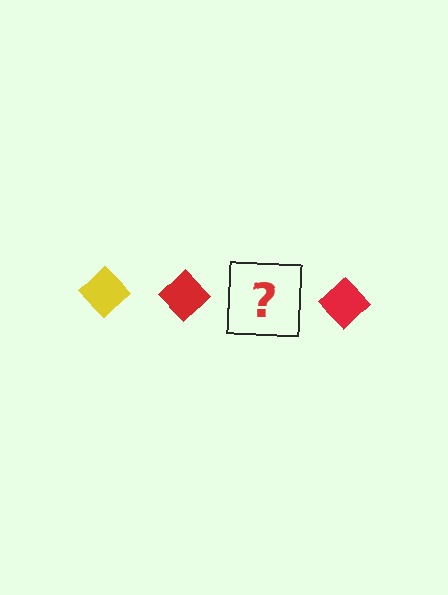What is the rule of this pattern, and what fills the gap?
The rule is that the pattern cycles through yellow, red diamonds. The gap should be filled with a yellow diamond.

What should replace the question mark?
The question mark should be replaced with a yellow diamond.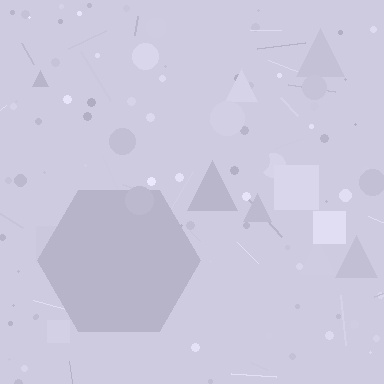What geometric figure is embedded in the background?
A hexagon is embedded in the background.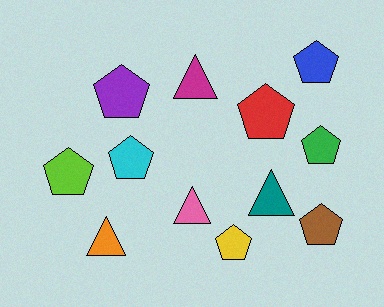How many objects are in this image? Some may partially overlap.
There are 12 objects.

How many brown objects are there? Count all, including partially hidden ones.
There is 1 brown object.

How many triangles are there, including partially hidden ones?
There are 4 triangles.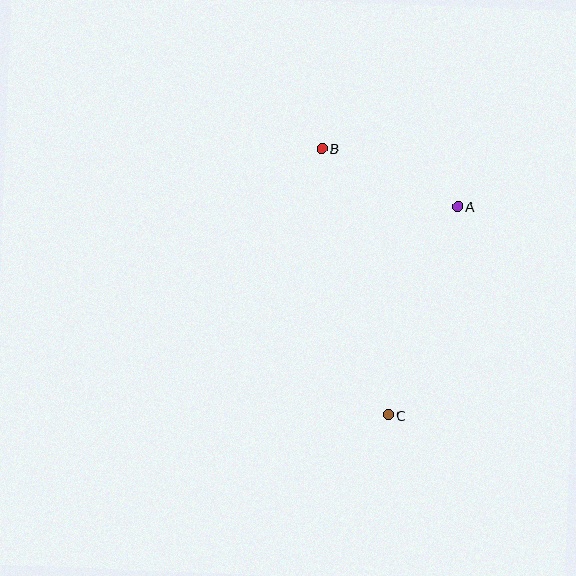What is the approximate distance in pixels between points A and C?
The distance between A and C is approximately 220 pixels.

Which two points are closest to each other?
Points A and B are closest to each other.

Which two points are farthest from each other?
Points B and C are farthest from each other.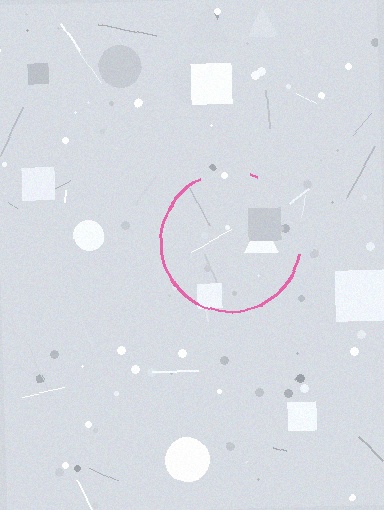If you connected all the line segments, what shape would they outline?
They would outline a circle.